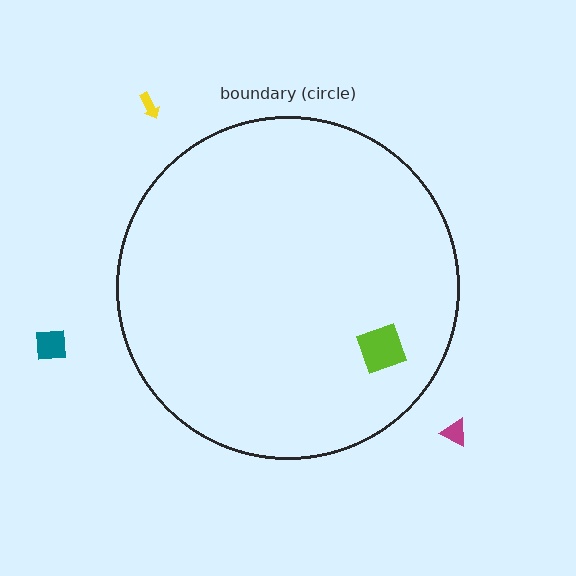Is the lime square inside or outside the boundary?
Inside.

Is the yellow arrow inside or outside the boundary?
Outside.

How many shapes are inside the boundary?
1 inside, 3 outside.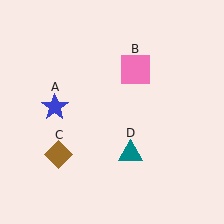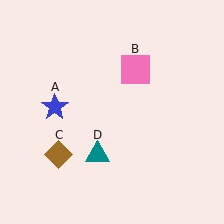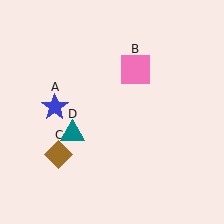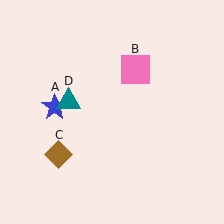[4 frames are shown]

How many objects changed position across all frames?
1 object changed position: teal triangle (object D).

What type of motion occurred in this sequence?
The teal triangle (object D) rotated clockwise around the center of the scene.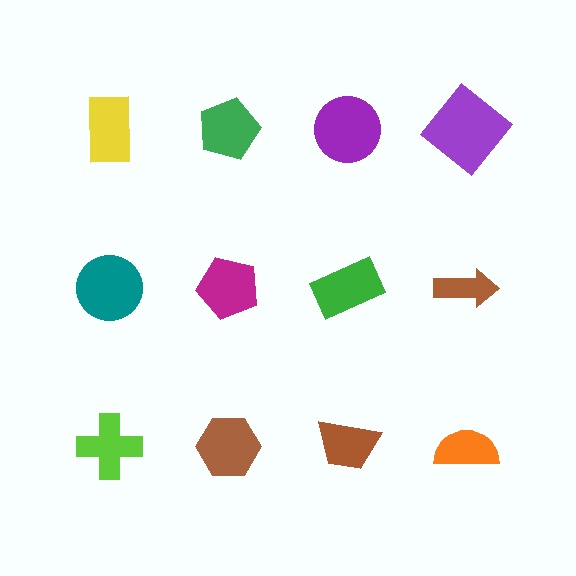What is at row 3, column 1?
A lime cross.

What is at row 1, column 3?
A purple circle.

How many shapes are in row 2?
4 shapes.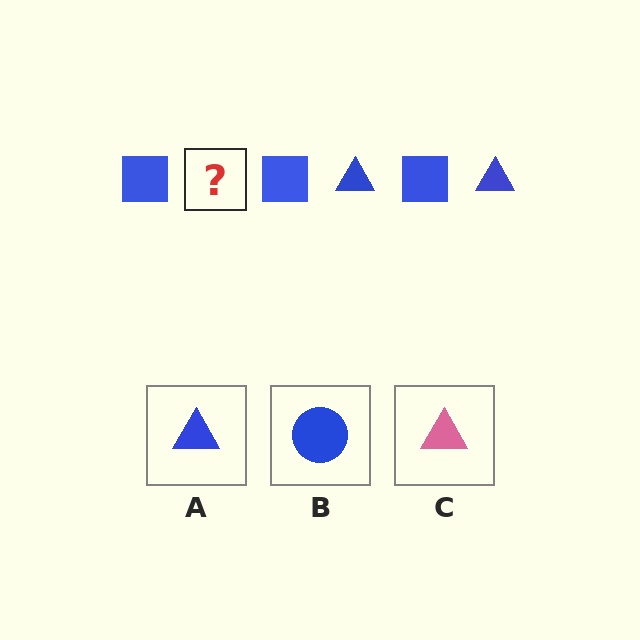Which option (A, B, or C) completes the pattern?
A.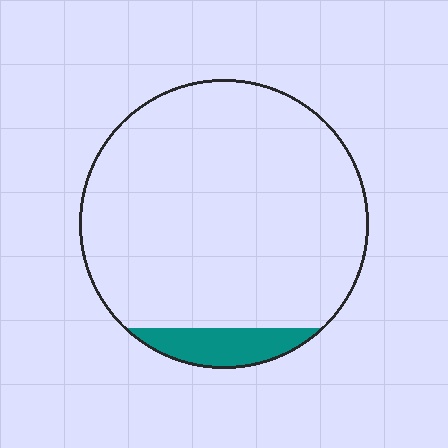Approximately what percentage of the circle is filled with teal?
Approximately 10%.